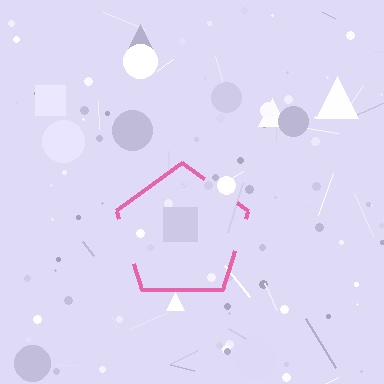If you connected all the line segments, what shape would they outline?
They would outline a pentagon.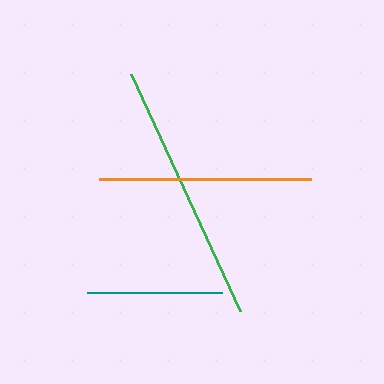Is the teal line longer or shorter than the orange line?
The orange line is longer than the teal line.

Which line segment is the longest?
The green line is the longest at approximately 261 pixels.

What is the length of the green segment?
The green segment is approximately 261 pixels long.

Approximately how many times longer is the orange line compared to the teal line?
The orange line is approximately 1.6 times the length of the teal line.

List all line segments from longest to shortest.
From longest to shortest: green, orange, teal.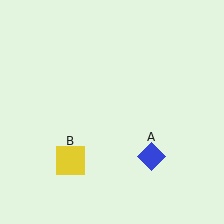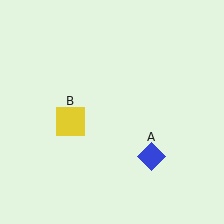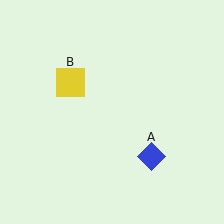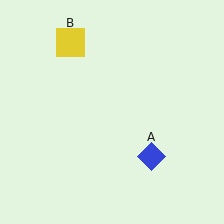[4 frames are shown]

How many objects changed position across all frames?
1 object changed position: yellow square (object B).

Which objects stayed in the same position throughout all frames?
Blue diamond (object A) remained stationary.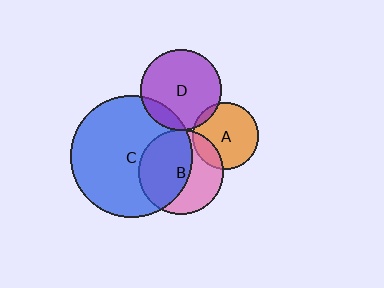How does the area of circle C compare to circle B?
Approximately 2.1 times.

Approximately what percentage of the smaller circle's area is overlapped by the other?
Approximately 55%.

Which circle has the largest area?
Circle C (blue).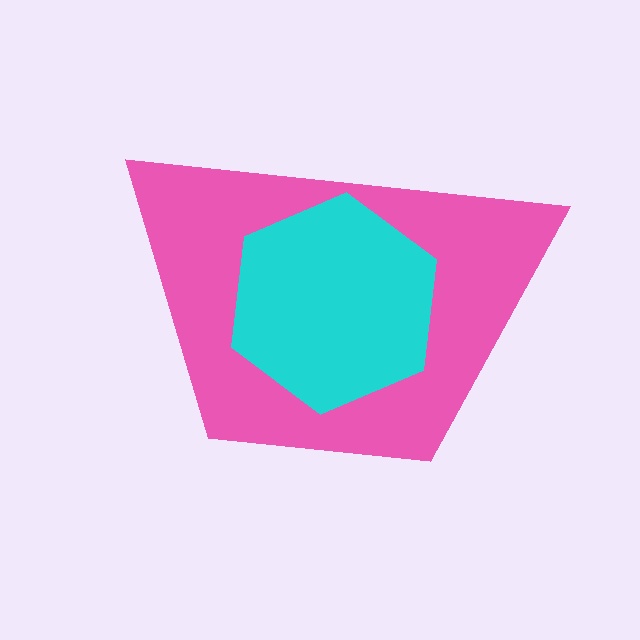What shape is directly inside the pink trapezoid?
The cyan hexagon.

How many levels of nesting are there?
2.